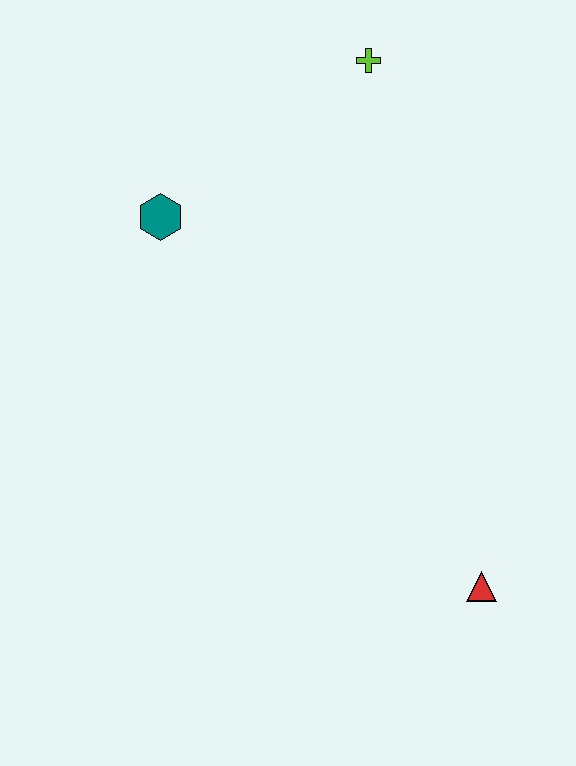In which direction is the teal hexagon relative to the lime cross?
The teal hexagon is to the left of the lime cross.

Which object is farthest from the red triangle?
The lime cross is farthest from the red triangle.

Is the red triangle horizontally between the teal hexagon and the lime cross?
No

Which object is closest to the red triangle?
The teal hexagon is closest to the red triangle.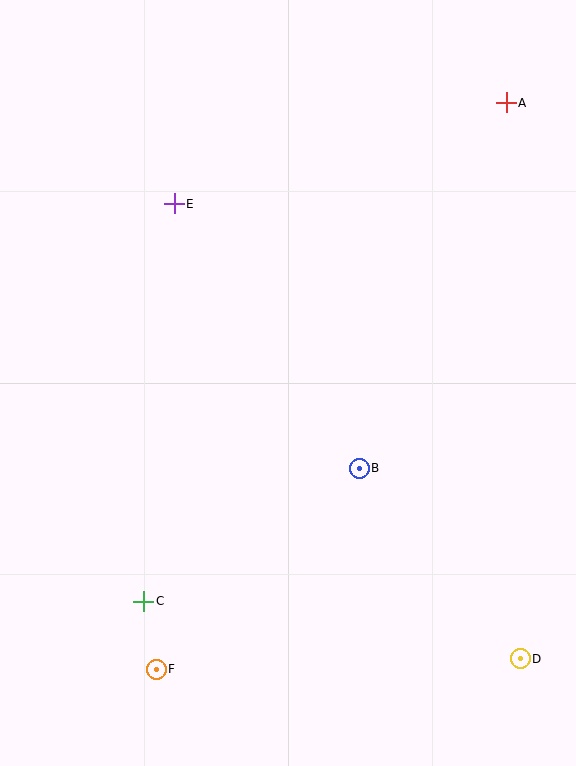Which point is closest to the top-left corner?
Point E is closest to the top-left corner.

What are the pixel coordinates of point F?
Point F is at (156, 669).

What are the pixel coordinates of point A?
Point A is at (506, 103).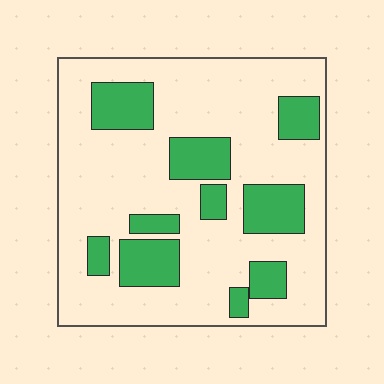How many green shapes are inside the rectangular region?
10.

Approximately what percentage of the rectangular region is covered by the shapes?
Approximately 25%.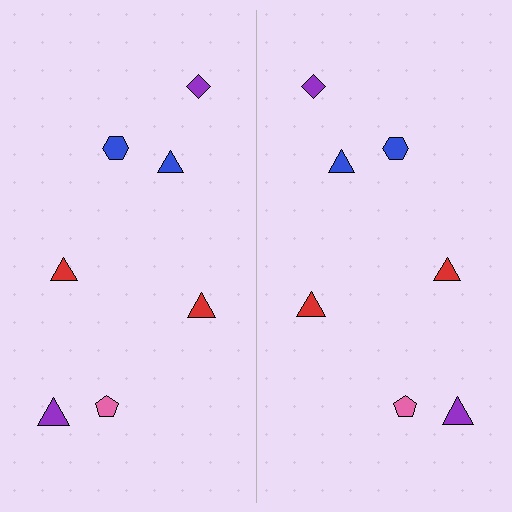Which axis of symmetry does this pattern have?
The pattern has a vertical axis of symmetry running through the center of the image.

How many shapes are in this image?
There are 14 shapes in this image.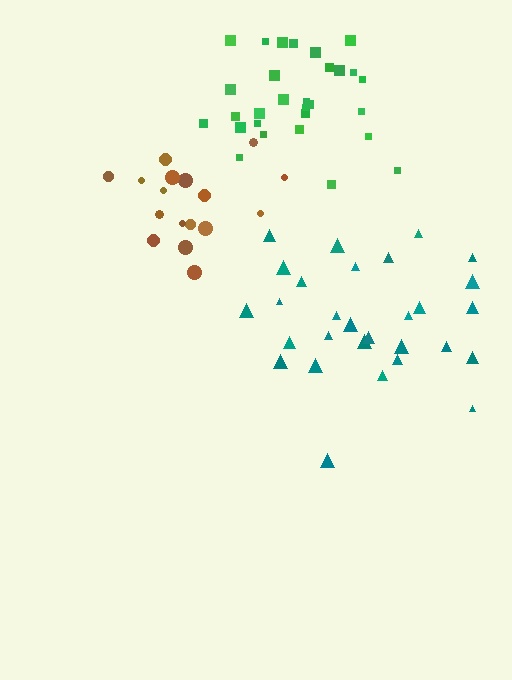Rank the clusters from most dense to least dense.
green, teal, brown.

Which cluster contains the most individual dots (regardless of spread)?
Green (29).